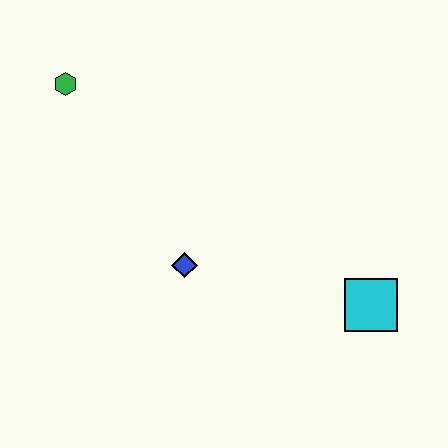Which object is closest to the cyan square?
The blue diamond is closest to the cyan square.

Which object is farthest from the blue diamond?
The green hexagon is farthest from the blue diamond.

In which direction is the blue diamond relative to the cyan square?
The blue diamond is to the left of the cyan square.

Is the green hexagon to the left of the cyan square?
Yes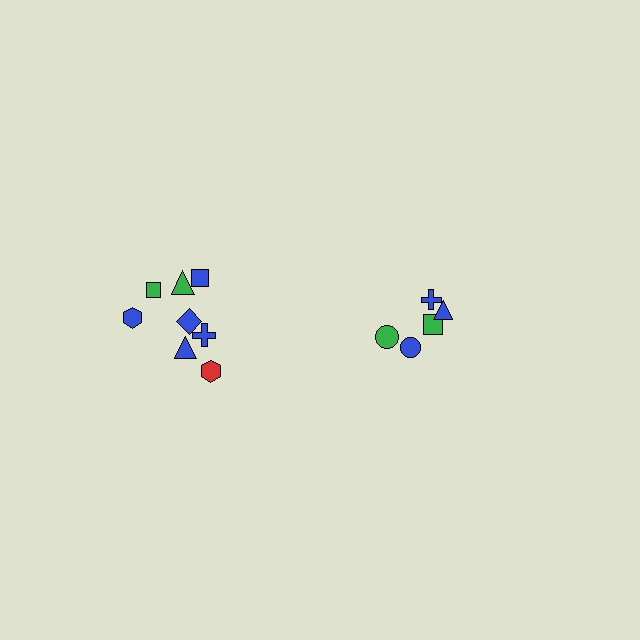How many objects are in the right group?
There are 5 objects.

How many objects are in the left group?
There are 8 objects.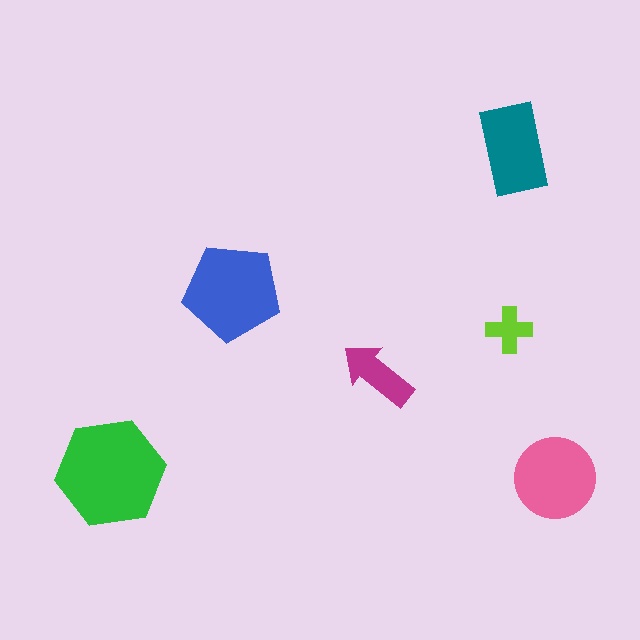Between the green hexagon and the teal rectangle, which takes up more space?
The green hexagon.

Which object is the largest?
The green hexagon.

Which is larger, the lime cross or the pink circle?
The pink circle.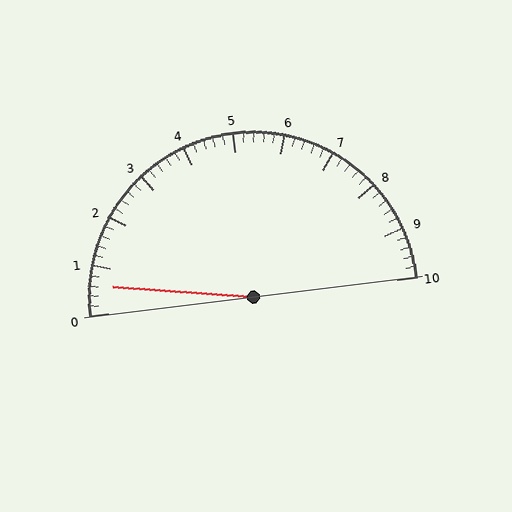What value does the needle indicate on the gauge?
The needle indicates approximately 0.6.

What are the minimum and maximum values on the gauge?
The gauge ranges from 0 to 10.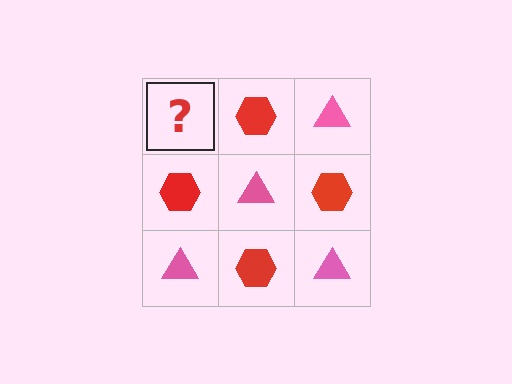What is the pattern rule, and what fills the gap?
The rule is that it alternates pink triangle and red hexagon in a checkerboard pattern. The gap should be filled with a pink triangle.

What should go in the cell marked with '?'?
The missing cell should contain a pink triangle.